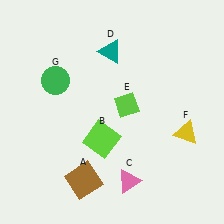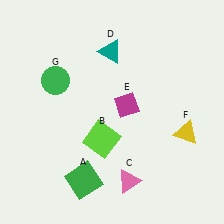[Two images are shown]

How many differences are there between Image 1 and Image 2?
There are 2 differences between the two images.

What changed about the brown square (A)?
In Image 1, A is brown. In Image 2, it changed to green.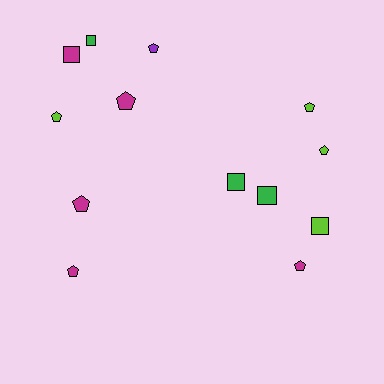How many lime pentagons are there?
There are 3 lime pentagons.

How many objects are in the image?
There are 13 objects.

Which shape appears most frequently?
Pentagon, with 8 objects.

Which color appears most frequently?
Magenta, with 5 objects.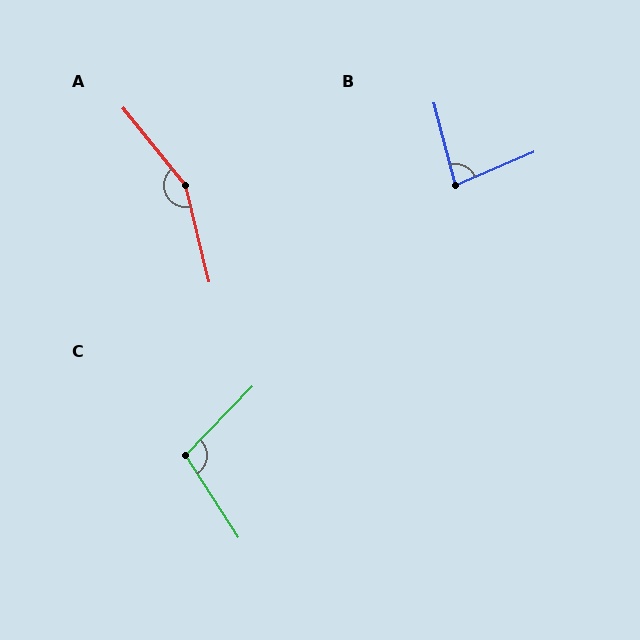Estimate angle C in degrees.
Approximately 103 degrees.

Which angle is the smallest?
B, at approximately 82 degrees.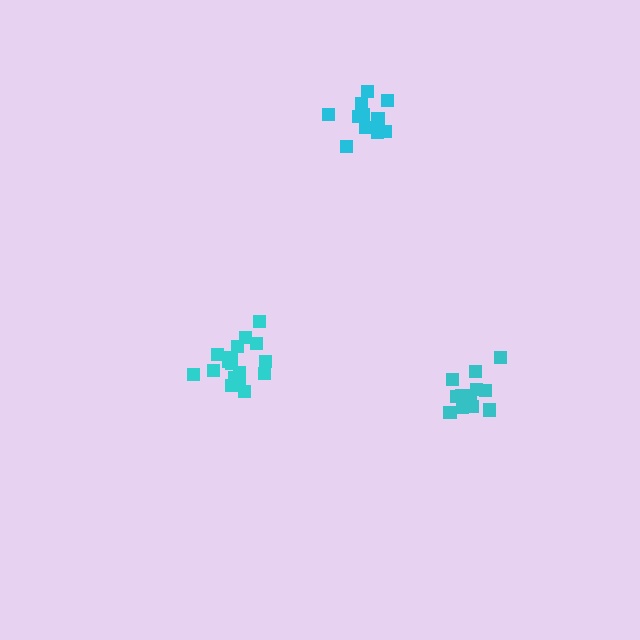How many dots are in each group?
Group 1: 13 dots, Group 2: 18 dots, Group 3: 14 dots (45 total).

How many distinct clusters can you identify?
There are 3 distinct clusters.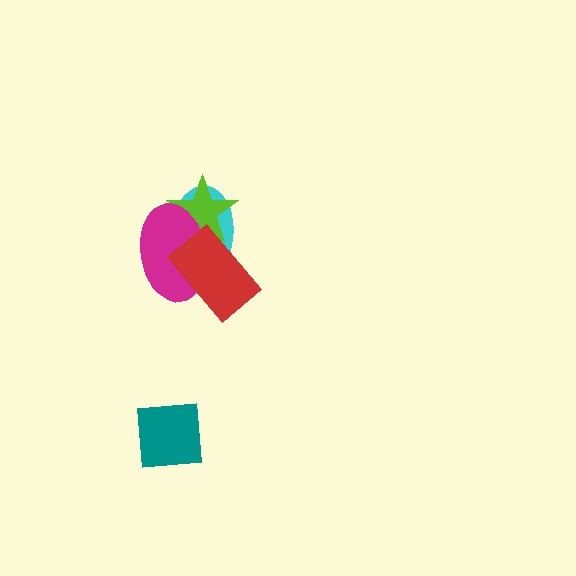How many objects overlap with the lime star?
3 objects overlap with the lime star.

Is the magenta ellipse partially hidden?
Yes, it is partially covered by another shape.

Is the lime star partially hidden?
Yes, it is partially covered by another shape.